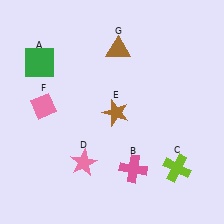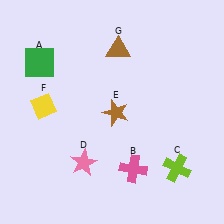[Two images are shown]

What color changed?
The diamond (F) changed from pink in Image 1 to yellow in Image 2.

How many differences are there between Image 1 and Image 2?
There is 1 difference between the two images.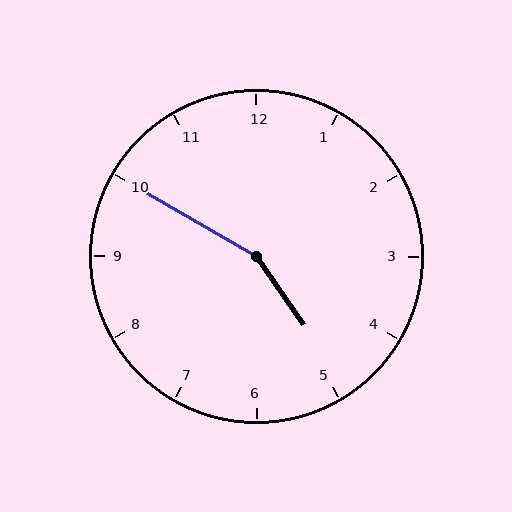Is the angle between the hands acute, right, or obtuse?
It is obtuse.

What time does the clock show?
4:50.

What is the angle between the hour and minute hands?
Approximately 155 degrees.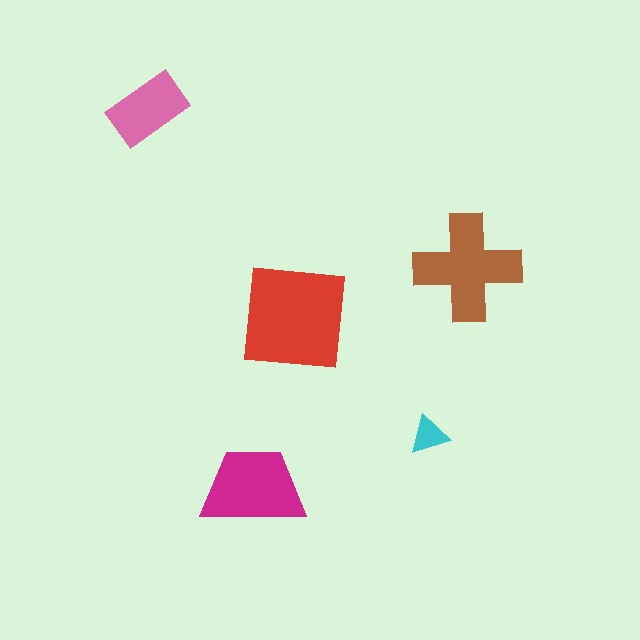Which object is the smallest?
The cyan triangle.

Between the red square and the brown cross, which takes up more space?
The red square.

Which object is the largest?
The red square.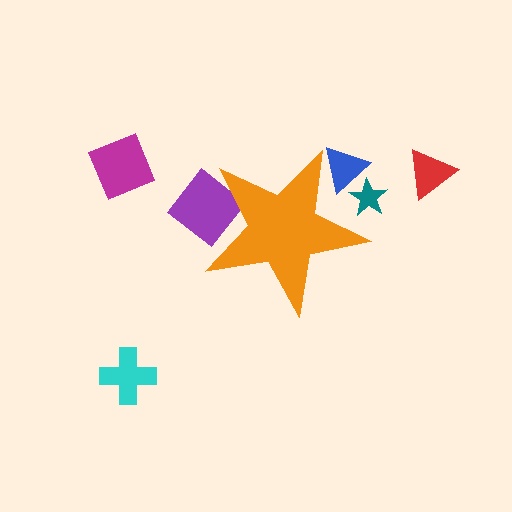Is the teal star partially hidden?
Yes, the teal star is partially hidden behind the orange star.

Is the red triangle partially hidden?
No, the red triangle is fully visible.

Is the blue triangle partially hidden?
Yes, the blue triangle is partially hidden behind the orange star.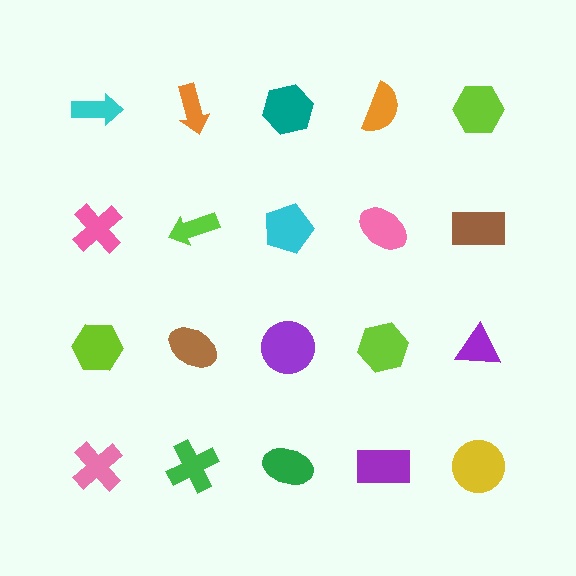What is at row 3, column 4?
A lime hexagon.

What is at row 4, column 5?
A yellow circle.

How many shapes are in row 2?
5 shapes.